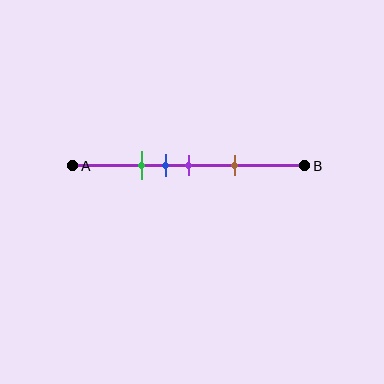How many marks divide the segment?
There are 4 marks dividing the segment.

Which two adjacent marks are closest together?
The blue and purple marks are the closest adjacent pair.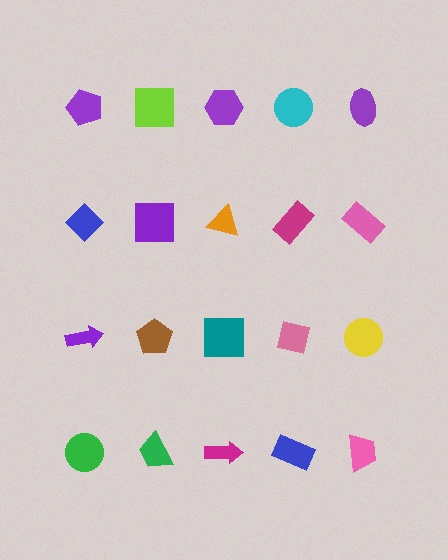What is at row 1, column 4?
A cyan circle.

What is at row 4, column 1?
A green circle.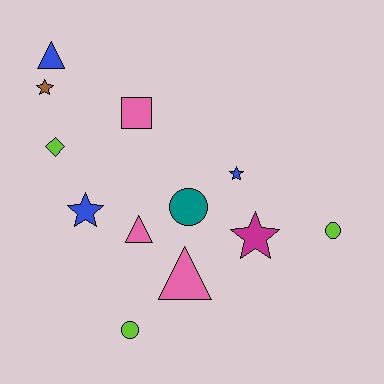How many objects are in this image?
There are 12 objects.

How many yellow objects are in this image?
There are no yellow objects.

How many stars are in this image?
There are 4 stars.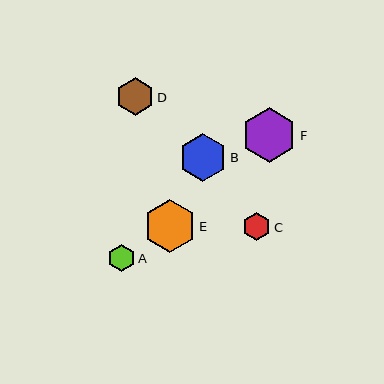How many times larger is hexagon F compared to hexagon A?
Hexagon F is approximately 2.0 times the size of hexagon A.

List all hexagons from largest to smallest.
From largest to smallest: F, E, B, D, C, A.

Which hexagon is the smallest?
Hexagon A is the smallest with a size of approximately 27 pixels.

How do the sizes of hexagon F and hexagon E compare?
Hexagon F and hexagon E are approximately the same size.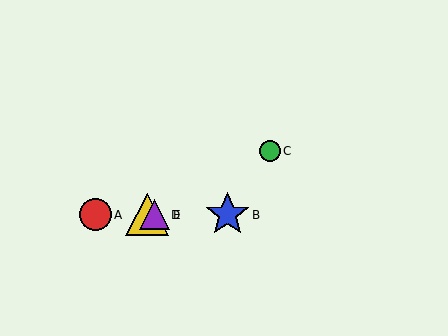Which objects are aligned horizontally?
Objects A, B, D, E are aligned horizontally.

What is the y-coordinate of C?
Object C is at y≈151.